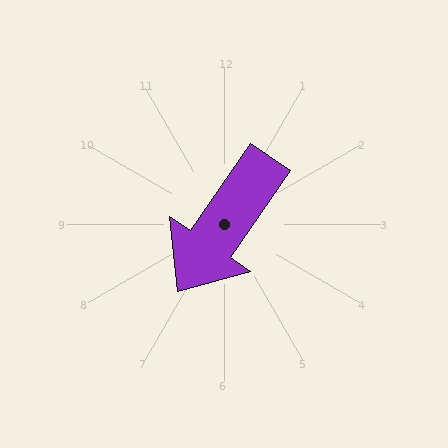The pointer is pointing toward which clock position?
Roughly 7 o'clock.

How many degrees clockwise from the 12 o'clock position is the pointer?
Approximately 215 degrees.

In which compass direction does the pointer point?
Southwest.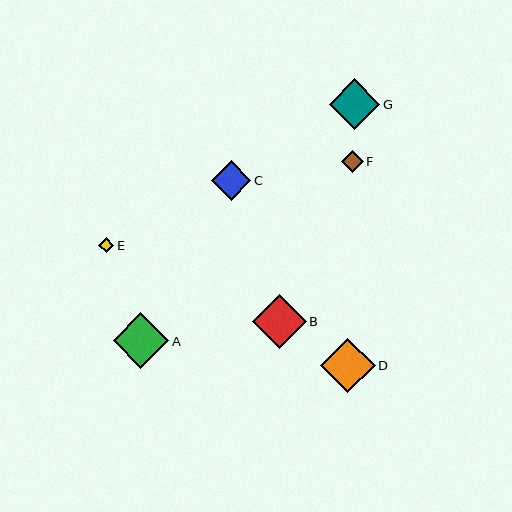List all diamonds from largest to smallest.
From largest to smallest: A, D, B, G, C, F, E.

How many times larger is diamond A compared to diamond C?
Diamond A is approximately 1.4 times the size of diamond C.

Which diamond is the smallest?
Diamond E is the smallest with a size of approximately 16 pixels.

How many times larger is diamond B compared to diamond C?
Diamond B is approximately 1.4 times the size of diamond C.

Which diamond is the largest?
Diamond A is the largest with a size of approximately 56 pixels.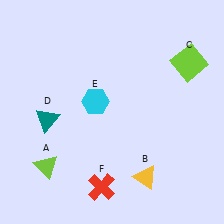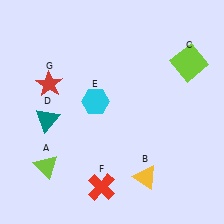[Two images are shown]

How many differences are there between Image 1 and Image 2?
There is 1 difference between the two images.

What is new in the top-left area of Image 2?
A red star (G) was added in the top-left area of Image 2.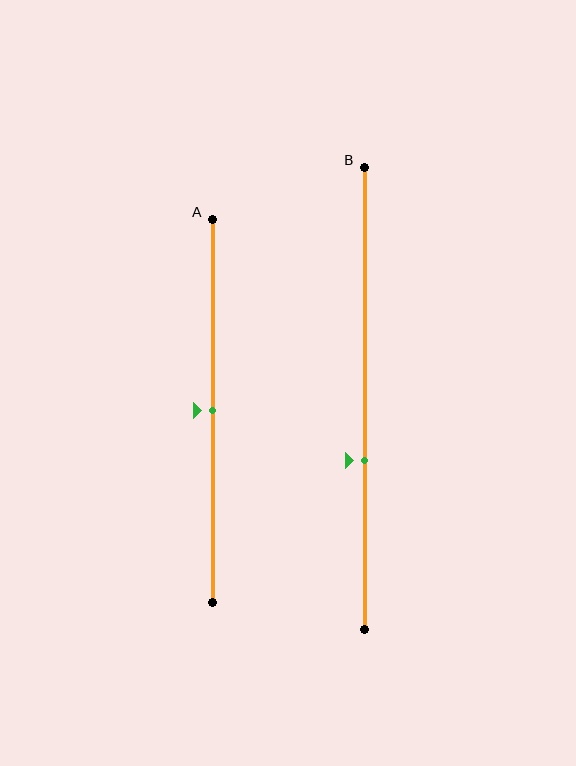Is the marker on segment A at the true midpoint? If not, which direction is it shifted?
Yes, the marker on segment A is at the true midpoint.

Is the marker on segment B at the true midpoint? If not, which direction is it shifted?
No, the marker on segment B is shifted downward by about 13% of the segment length.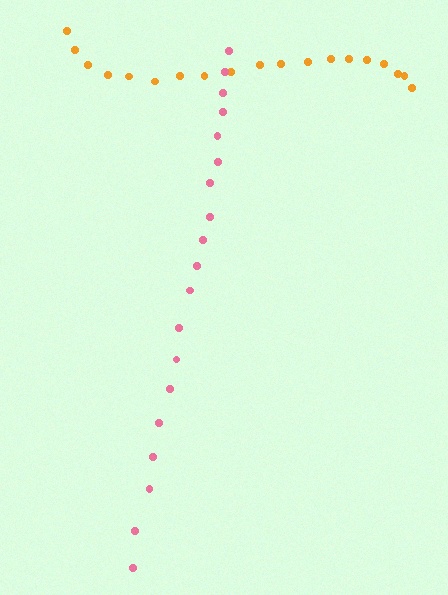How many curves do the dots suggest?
There are 2 distinct paths.